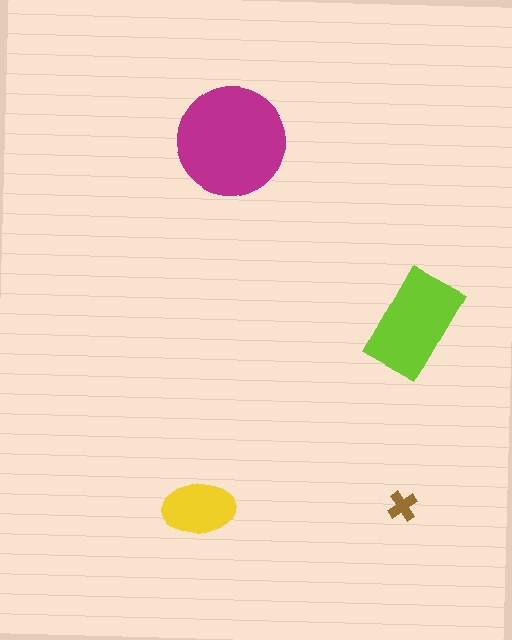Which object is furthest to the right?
The lime rectangle is rightmost.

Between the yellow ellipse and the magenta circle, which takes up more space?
The magenta circle.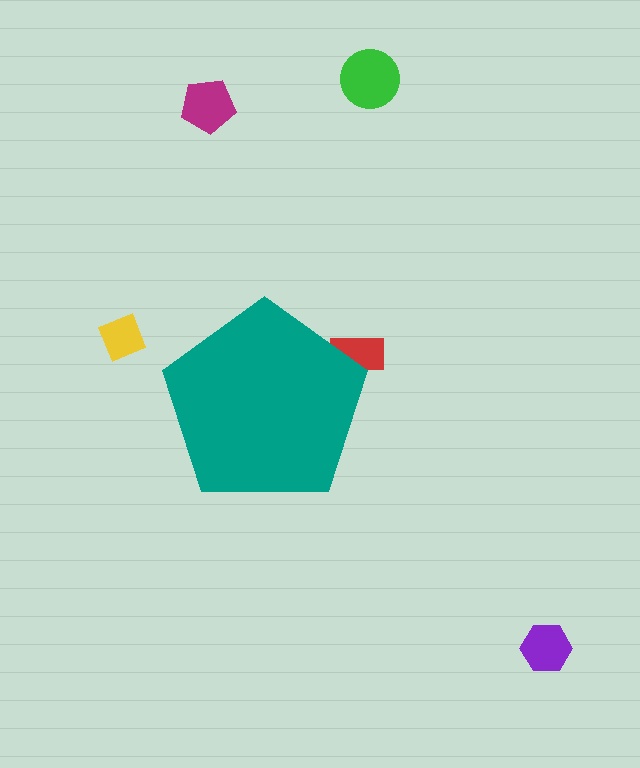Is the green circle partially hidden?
No, the green circle is fully visible.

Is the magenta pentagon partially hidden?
No, the magenta pentagon is fully visible.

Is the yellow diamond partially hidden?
No, the yellow diamond is fully visible.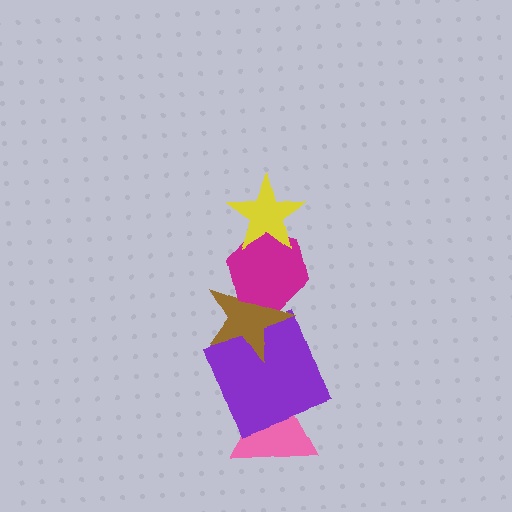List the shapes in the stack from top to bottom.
From top to bottom: the yellow star, the magenta hexagon, the brown star, the purple square, the pink triangle.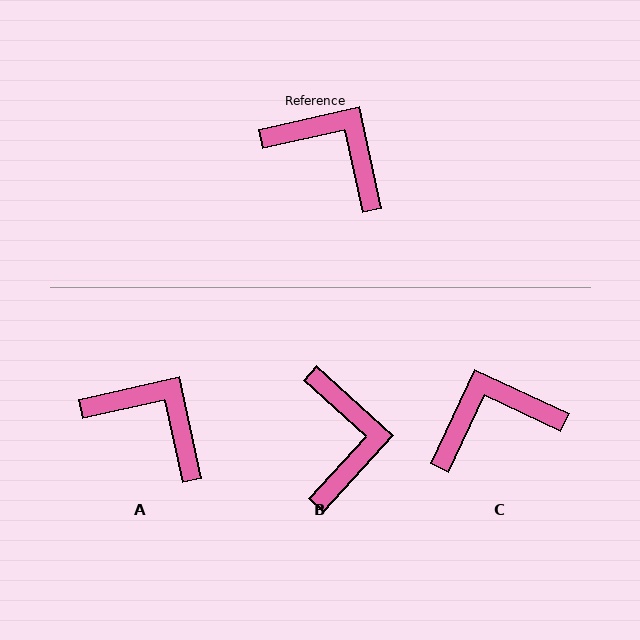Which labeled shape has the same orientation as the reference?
A.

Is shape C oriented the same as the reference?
No, it is off by about 53 degrees.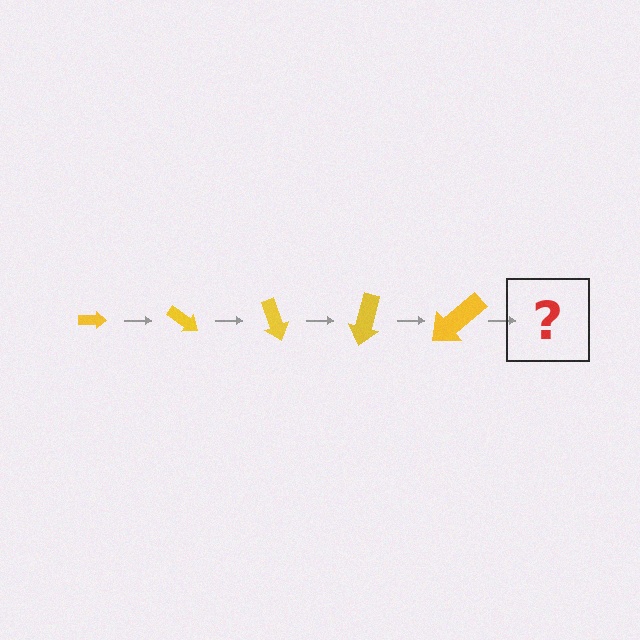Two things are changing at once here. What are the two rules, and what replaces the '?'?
The two rules are that the arrow grows larger each step and it rotates 35 degrees each step. The '?' should be an arrow, larger than the previous one and rotated 175 degrees from the start.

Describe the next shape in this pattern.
It should be an arrow, larger than the previous one and rotated 175 degrees from the start.